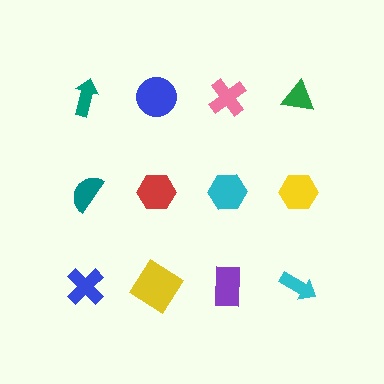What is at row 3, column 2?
A yellow diamond.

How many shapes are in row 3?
4 shapes.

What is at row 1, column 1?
A teal arrow.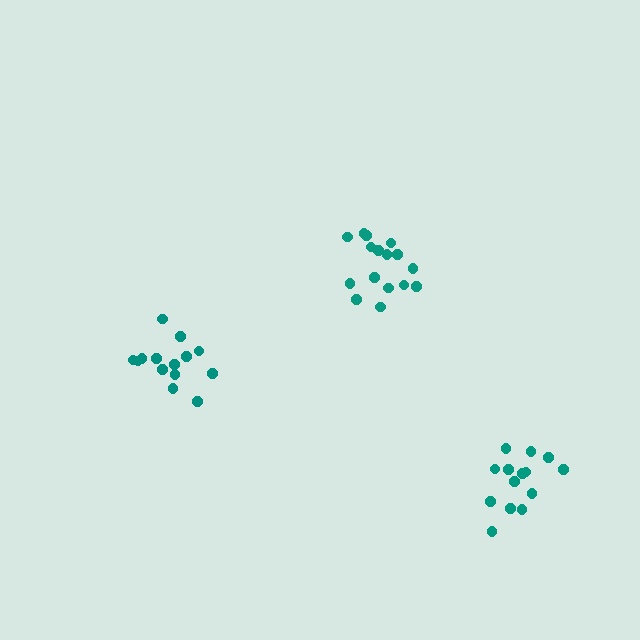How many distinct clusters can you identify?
There are 3 distinct clusters.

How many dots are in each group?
Group 1: 16 dots, Group 2: 14 dots, Group 3: 15 dots (45 total).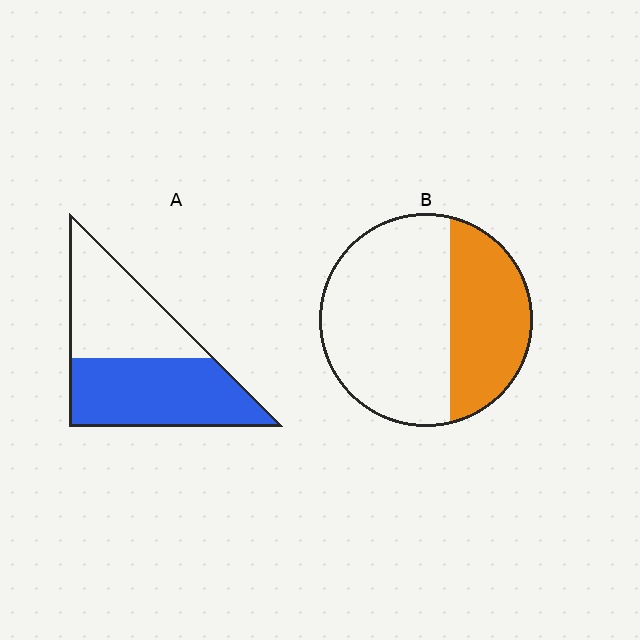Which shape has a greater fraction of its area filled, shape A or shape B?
Shape A.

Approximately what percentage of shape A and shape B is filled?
A is approximately 55% and B is approximately 35%.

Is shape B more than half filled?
No.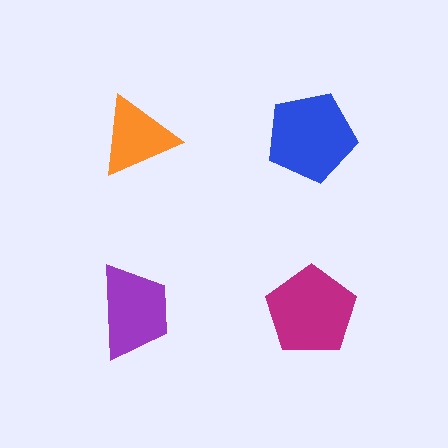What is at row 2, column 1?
A purple trapezoid.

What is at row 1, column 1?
An orange triangle.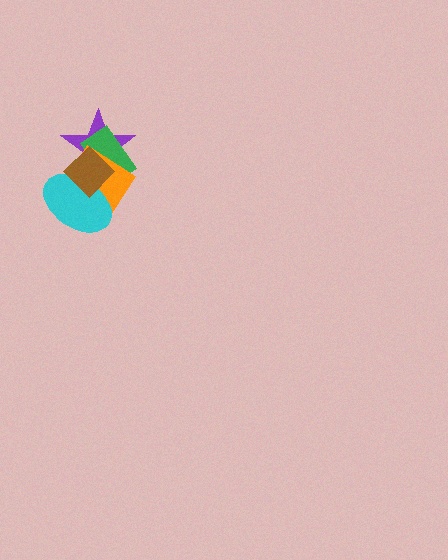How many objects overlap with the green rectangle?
4 objects overlap with the green rectangle.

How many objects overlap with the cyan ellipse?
4 objects overlap with the cyan ellipse.